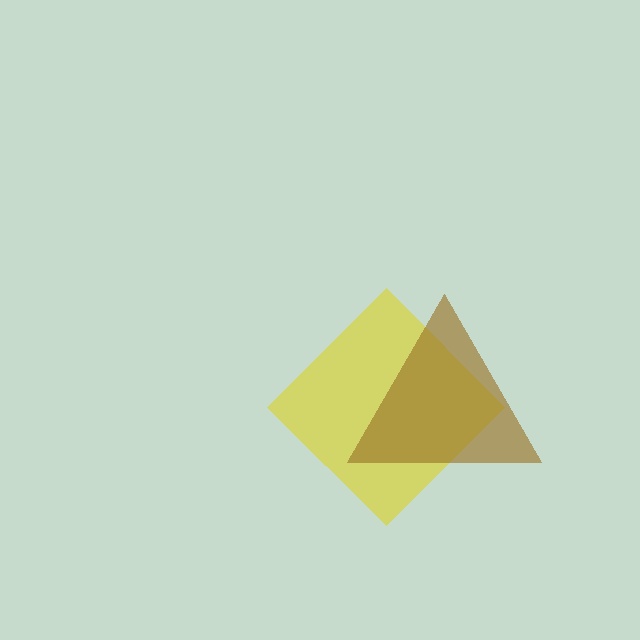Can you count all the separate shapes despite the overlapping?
Yes, there are 2 separate shapes.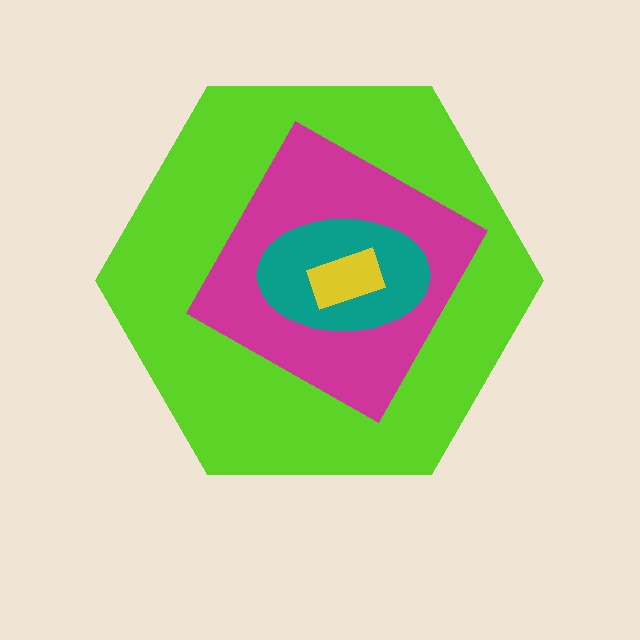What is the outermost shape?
The lime hexagon.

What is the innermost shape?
The yellow rectangle.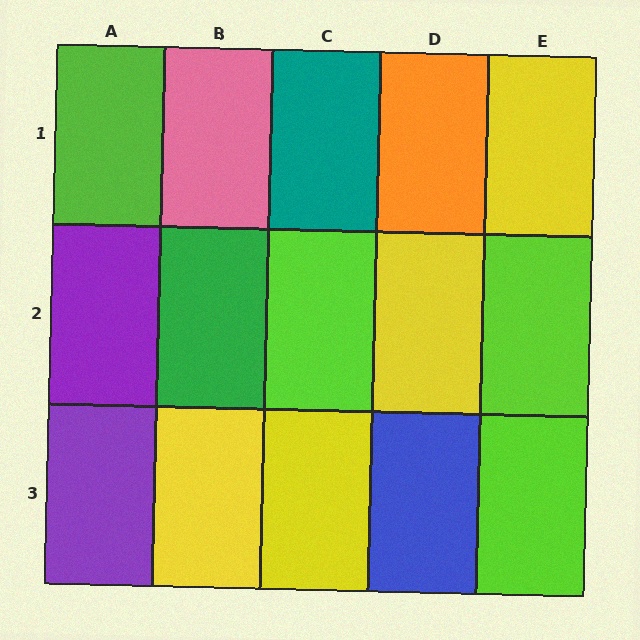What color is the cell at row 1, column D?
Orange.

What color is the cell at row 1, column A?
Lime.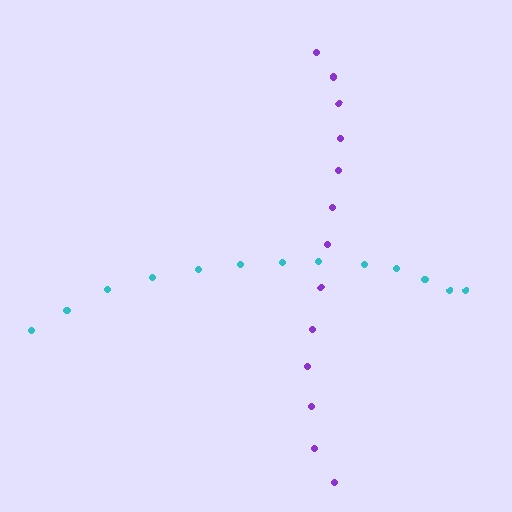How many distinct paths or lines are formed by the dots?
There are 2 distinct paths.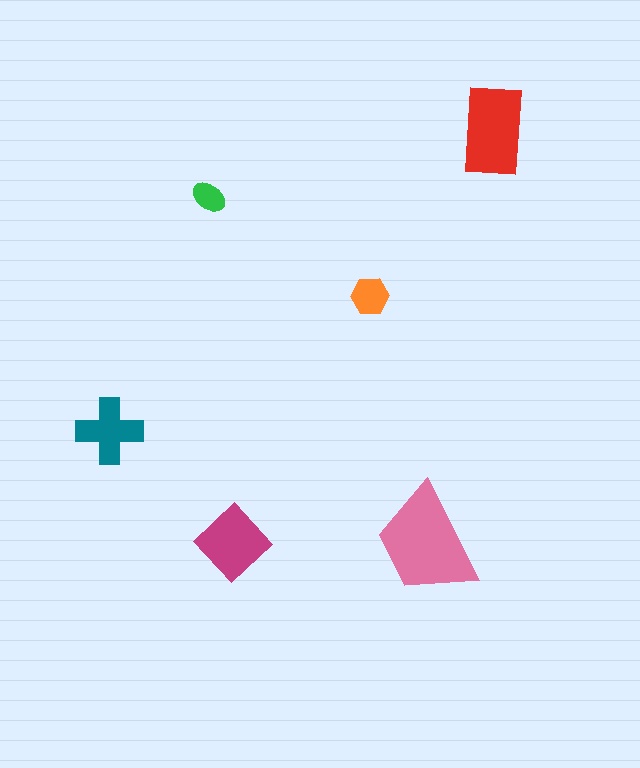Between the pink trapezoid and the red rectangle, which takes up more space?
The pink trapezoid.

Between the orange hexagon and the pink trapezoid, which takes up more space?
The pink trapezoid.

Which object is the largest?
The pink trapezoid.